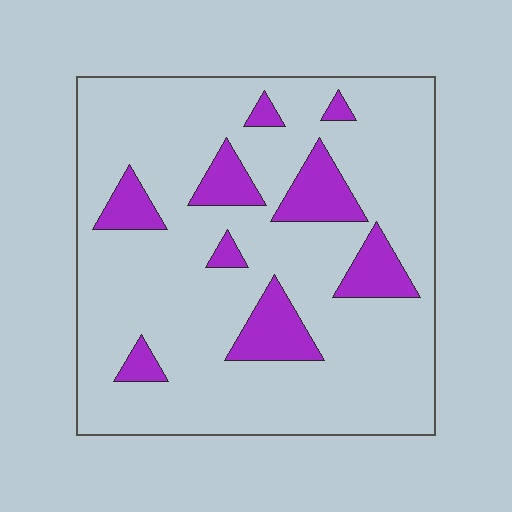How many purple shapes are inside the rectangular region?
9.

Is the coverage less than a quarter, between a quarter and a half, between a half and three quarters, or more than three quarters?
Less than a quarter.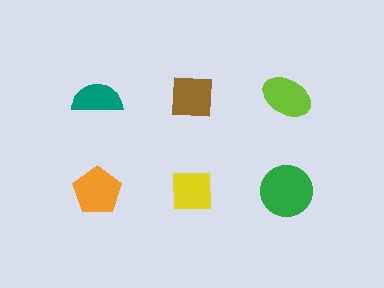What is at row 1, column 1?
A teal semicircle.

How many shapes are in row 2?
3 shapes.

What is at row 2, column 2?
A yellow square.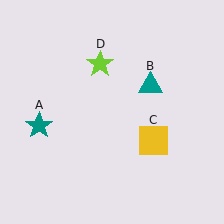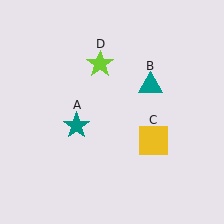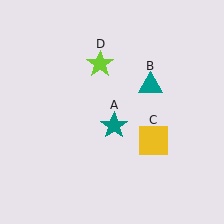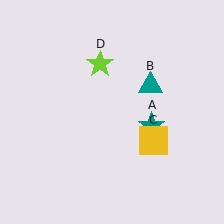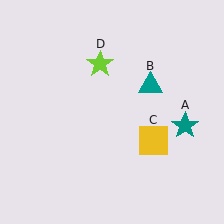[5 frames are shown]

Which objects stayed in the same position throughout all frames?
Teal triangle (object B) and yellow square (object C) and lime star (object D) remained stationary.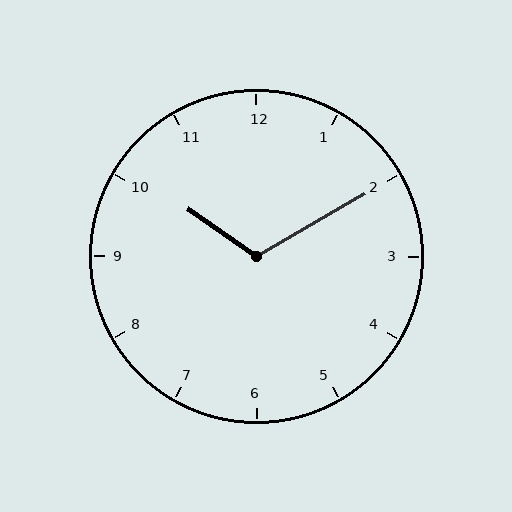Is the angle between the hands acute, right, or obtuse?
It is obtuse.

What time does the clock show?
10:10.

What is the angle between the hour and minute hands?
Approximately 115 degrees.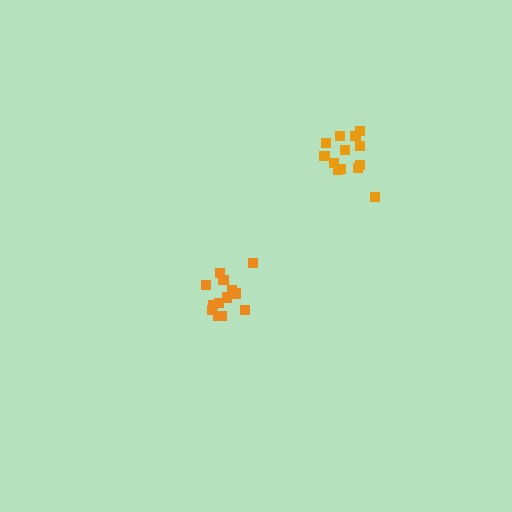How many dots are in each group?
Group 1: 13 dots, Group 2: 13 dots (26 total).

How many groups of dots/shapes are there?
There are 2 groups.